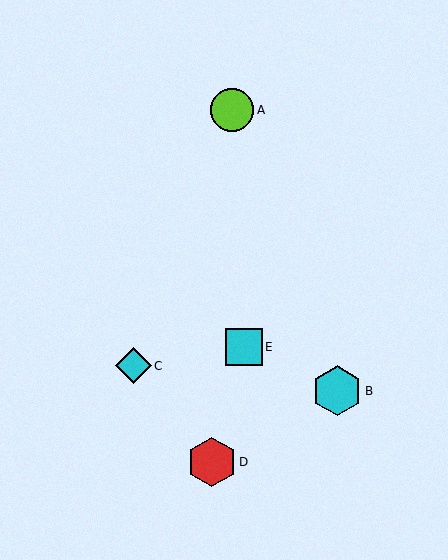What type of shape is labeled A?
Shape A is a lime circle.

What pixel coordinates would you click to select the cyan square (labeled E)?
Click at (244, 347) to select the cyan square E.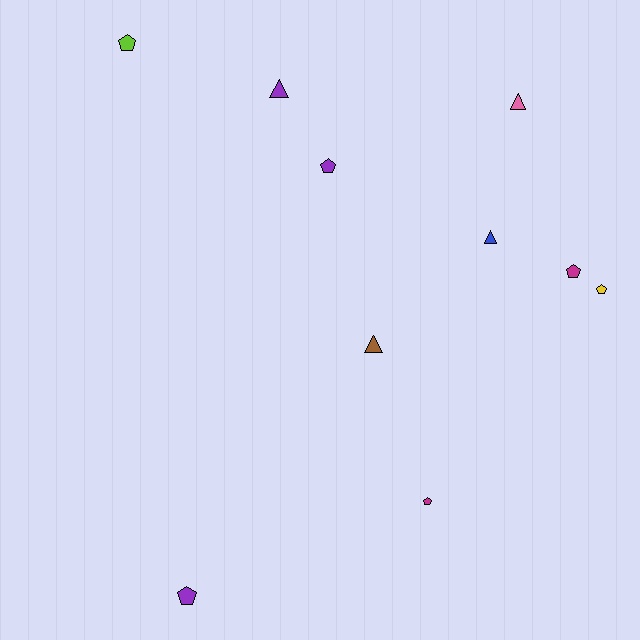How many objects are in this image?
There are 10 objects.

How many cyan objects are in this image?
There are no cyan objects.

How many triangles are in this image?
There are 4 triangles.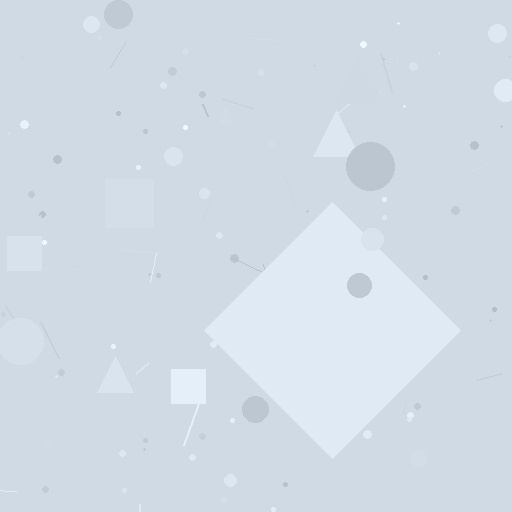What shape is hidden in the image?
A diamond is hidden in the image.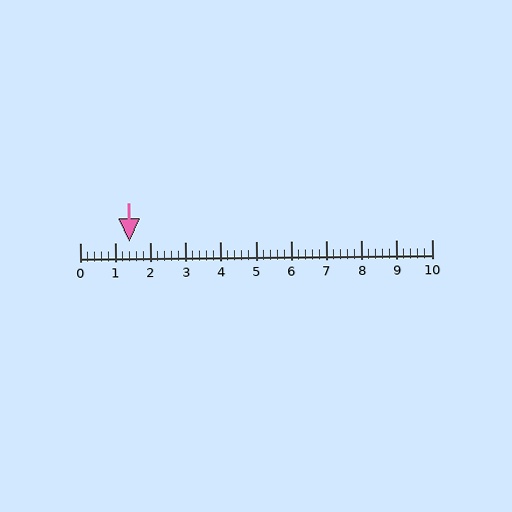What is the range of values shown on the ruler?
The ruler shows values from 0 to 10.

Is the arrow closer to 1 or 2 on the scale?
The arrow is closer to 1.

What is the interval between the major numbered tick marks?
The major tick marks are spaced 1 units apart.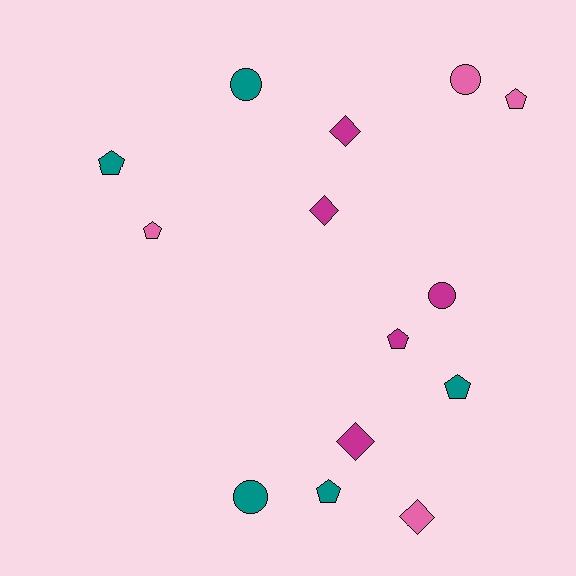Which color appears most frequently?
Teal, with 5 objects.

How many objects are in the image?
There are 14 objects.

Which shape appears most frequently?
Pentagon, with 6 objects.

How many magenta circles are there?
There is 1 magenta circle.